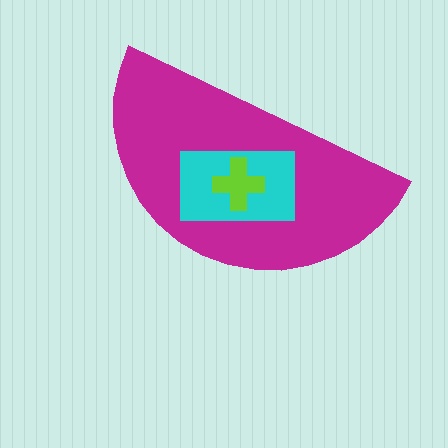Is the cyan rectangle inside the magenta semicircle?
Yes.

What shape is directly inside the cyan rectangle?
The lime cross.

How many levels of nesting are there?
3.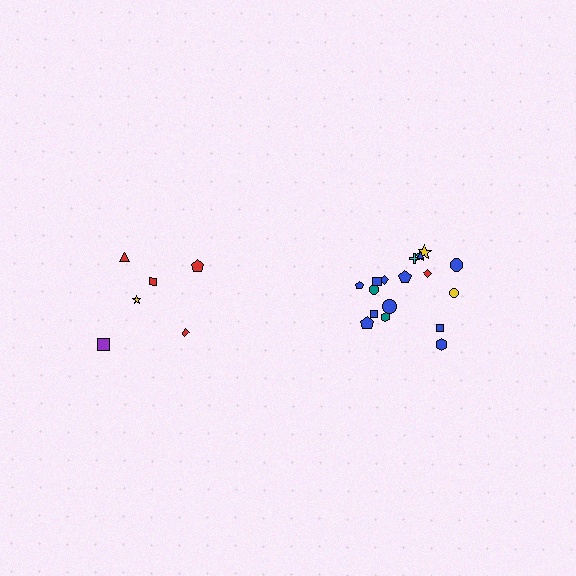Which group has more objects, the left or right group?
The right group.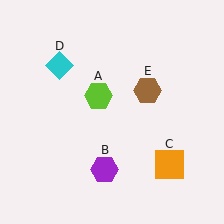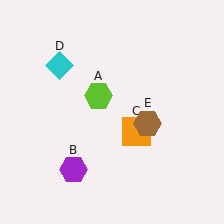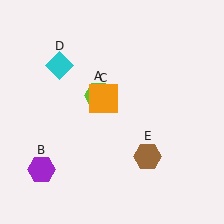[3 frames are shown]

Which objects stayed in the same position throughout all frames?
Lime hexagon (object A) and cyan diamond (object D) remained stationary.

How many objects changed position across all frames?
3 objects changed position: purple hexagon (object B), orange square (object C), brown hexagon (object E).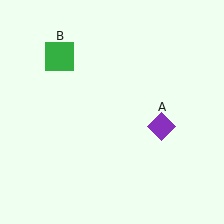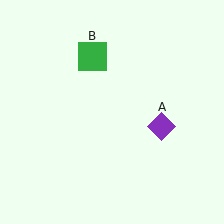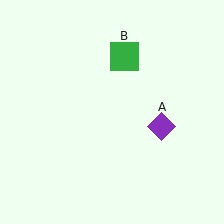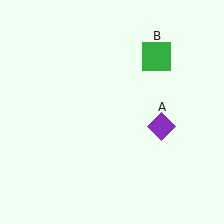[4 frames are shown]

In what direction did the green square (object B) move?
The green square (object B) moved right.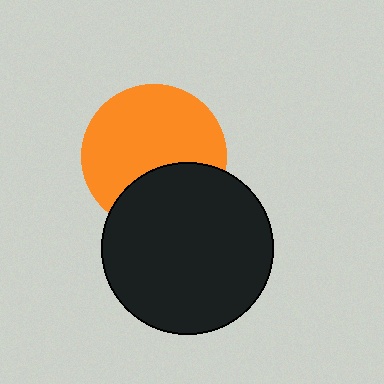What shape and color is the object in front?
The object in front is a black circle.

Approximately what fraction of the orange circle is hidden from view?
Roughly 32% of the orange circle is hidden behind the black circle.